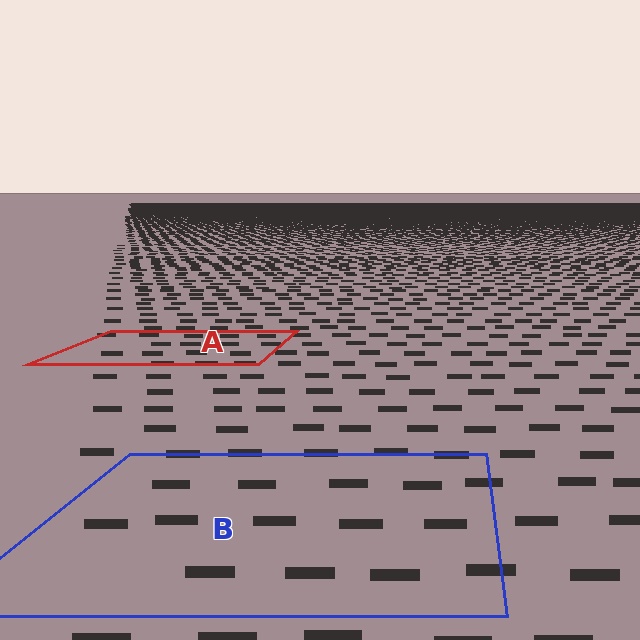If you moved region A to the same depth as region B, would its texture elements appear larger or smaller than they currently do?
They would appear larger. At a closer depth, the same texture elements are projected at a bigger on-screen size.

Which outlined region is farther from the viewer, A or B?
Region A is farther from the viewer — the texture elements inside it appear smaller and more densely packed.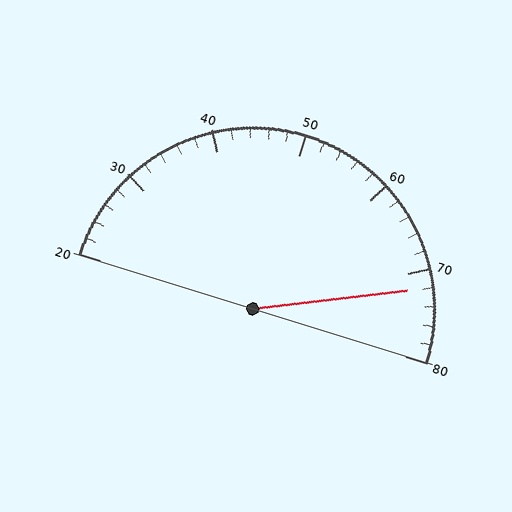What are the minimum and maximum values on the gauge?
The gauge ranges from 20 to 80.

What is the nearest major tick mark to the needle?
The nearest major tick mark is 70.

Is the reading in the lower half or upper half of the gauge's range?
The reading is in the upper half of the range (20 to 80).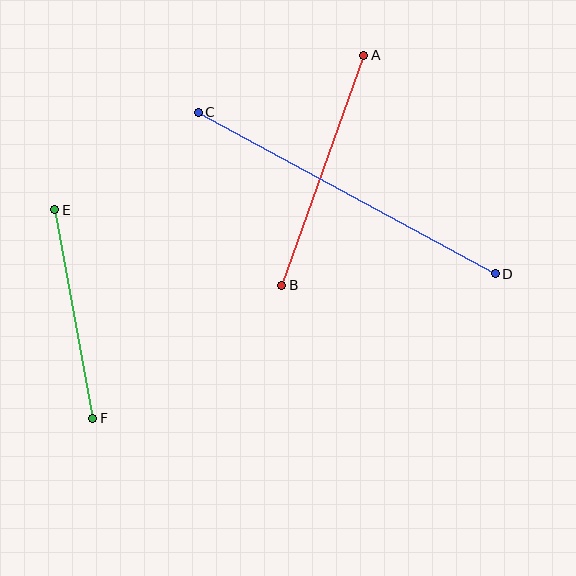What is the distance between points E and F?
The distance is approximately 212 pixels.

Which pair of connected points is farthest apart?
Points C and D are farthest apart.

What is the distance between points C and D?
The distance is approximately 338 pixels.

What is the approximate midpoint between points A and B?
The midpoint is at approximately (323, 170) pixels.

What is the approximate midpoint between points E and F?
The midpoint is at approximately (74, 314) pixels.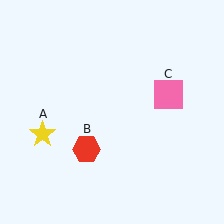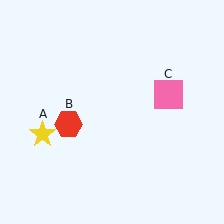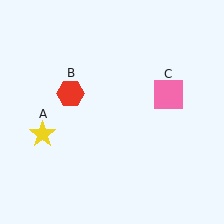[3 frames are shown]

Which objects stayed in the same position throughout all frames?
Yellow star (object A) and pink square (object C) remained stationary.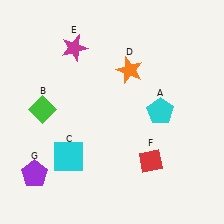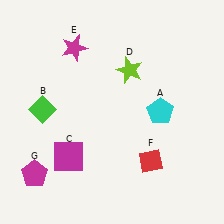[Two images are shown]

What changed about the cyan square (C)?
In Image 1, C is cyan. In Image 2, it changed to magenta.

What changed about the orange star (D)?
In Image 1, D is orange. In Image 2, it changed to lime.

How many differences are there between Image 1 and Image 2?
There are 3 differences between the two images.